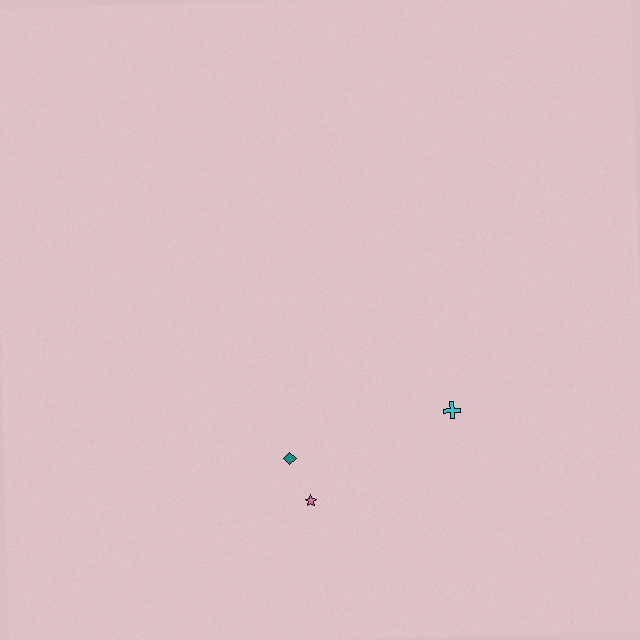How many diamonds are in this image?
There is 1 diamond.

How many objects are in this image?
There are 3 objects.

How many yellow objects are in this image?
There are no yellow objects.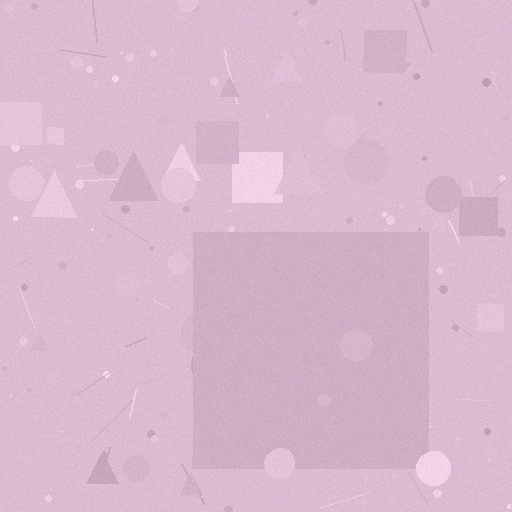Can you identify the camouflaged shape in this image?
The camouflaged shape is a square.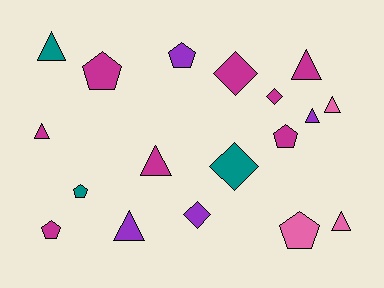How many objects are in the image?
There are 18 objects.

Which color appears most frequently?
Magenta, with 8 objects.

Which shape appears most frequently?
Triangle, with 8 objects.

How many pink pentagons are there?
There is 1 pink pentagon.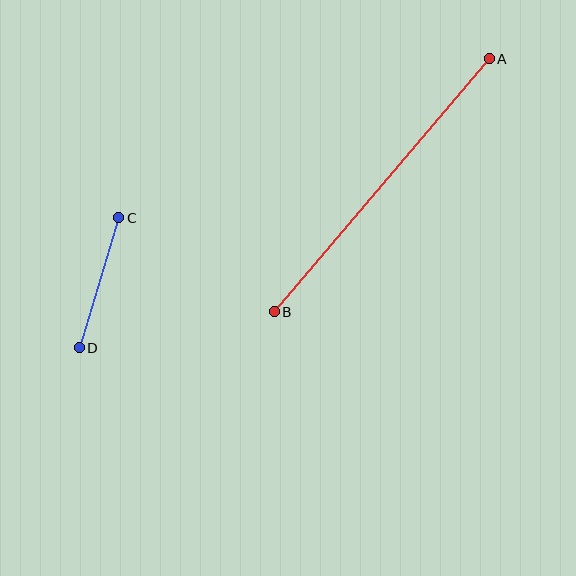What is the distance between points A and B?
The distance is approximately 332 pixels.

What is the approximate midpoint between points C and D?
The midpoint is at approximately (99, 283) pixels.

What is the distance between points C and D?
The distance is approximately 136 pixels.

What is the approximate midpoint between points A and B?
The midpoint is at approximately (382, 185) pixels.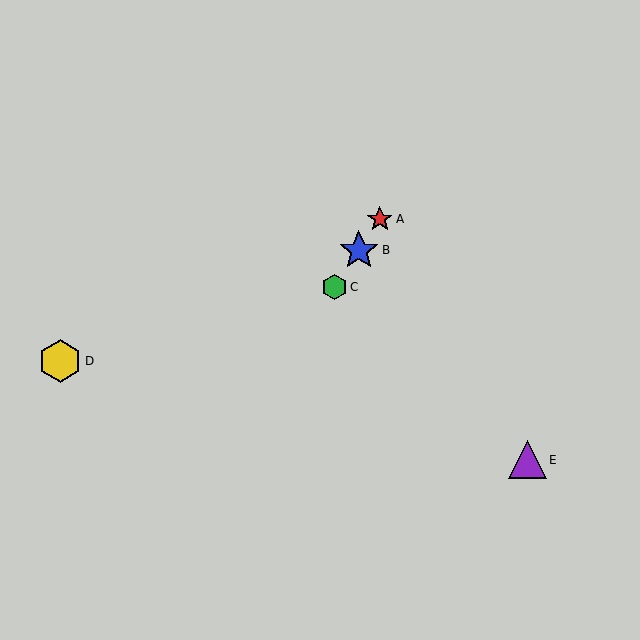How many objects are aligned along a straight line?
3 objects (A, B, C) are aligned along a straight line.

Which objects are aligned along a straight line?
Objects A, B, C are aligned along a straight line.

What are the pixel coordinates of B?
Object B is at (359, 250).